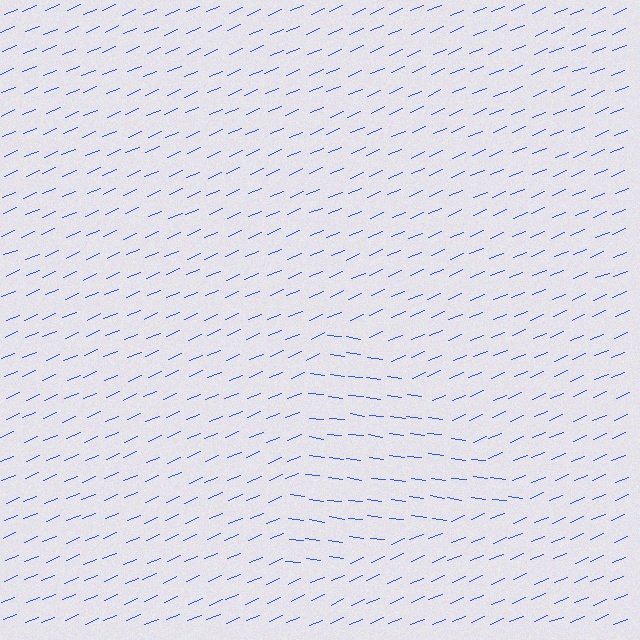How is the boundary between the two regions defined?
The boundary is defined purely by a change in line orientation (approximately 30 degrees difference). All lines are the same color and thickness.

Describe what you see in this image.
The image is filled with small blue line segments. A triangle region in the image has lines oriented differently from the surrounding lines, creating a visible texture boundary.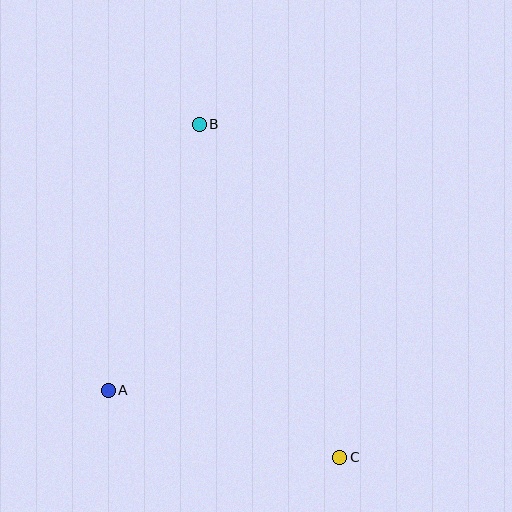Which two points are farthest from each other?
Points B and C are farthest from each other.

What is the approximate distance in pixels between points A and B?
The distance between A and B is approximately 281 pixels.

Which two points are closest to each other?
Points A and C are closest to each other.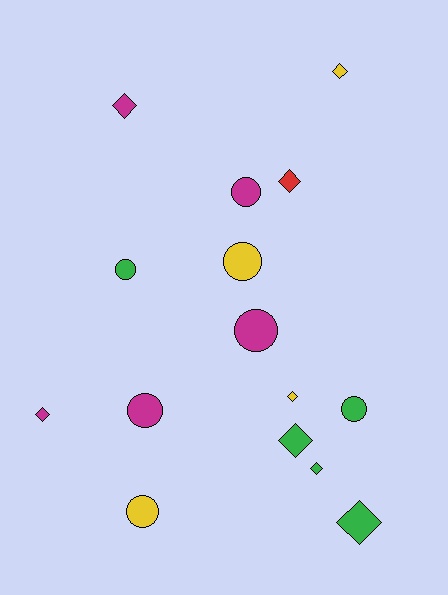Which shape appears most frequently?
Diamond, with 8 objects.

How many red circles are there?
There are no red circles.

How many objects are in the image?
There are 15 objects.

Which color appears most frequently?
Magenta, with 5 objects.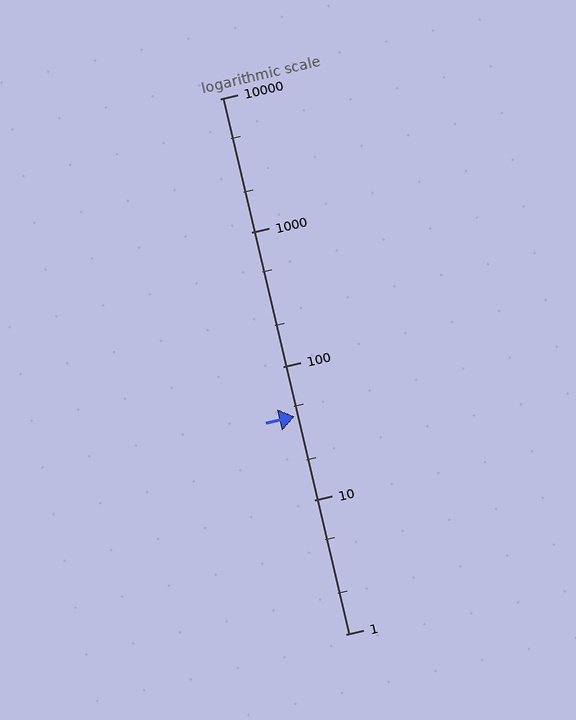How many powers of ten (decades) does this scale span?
The scale spans 4 decades, from 1 to 10000.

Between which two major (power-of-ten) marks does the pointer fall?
The pointer is between 10 and 100.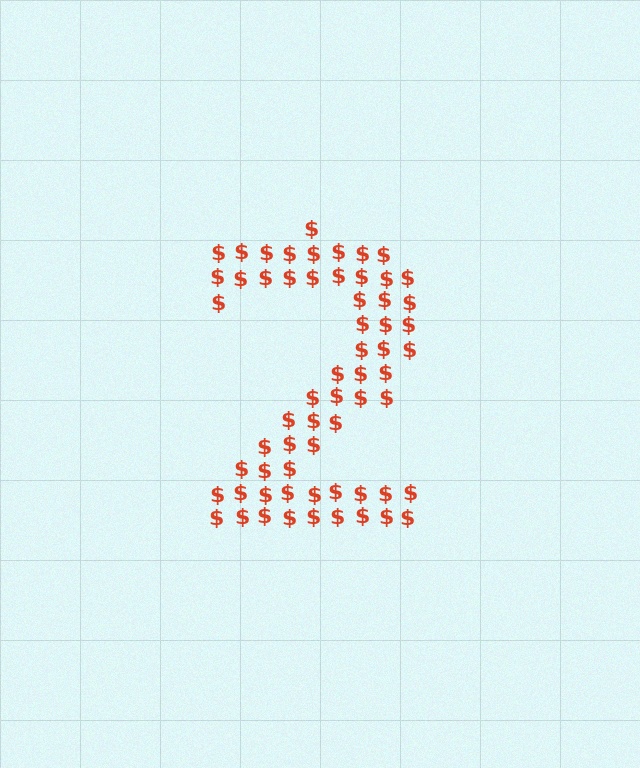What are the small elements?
The small elements are dollar signs.